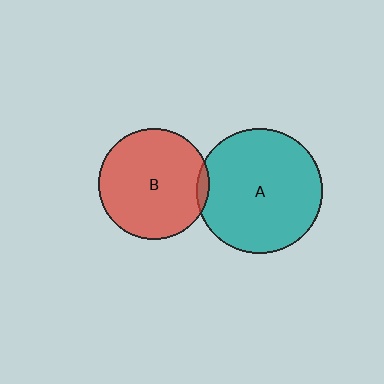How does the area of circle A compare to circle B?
Approximately 1.3 times.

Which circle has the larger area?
Circle A (teal).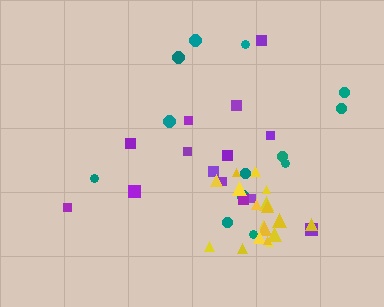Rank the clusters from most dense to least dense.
yellow, purple, teal.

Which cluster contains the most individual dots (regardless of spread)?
Yellow (18).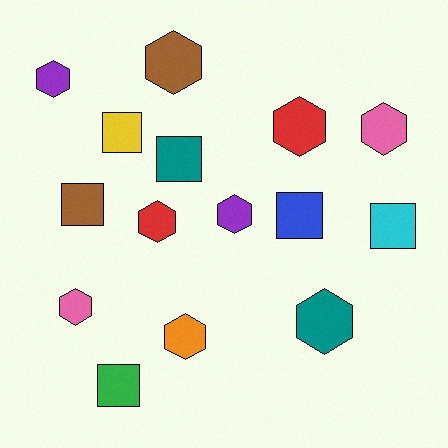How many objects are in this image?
There are 15 objects.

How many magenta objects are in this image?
There are no magenta objects.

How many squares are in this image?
There are 6 squares.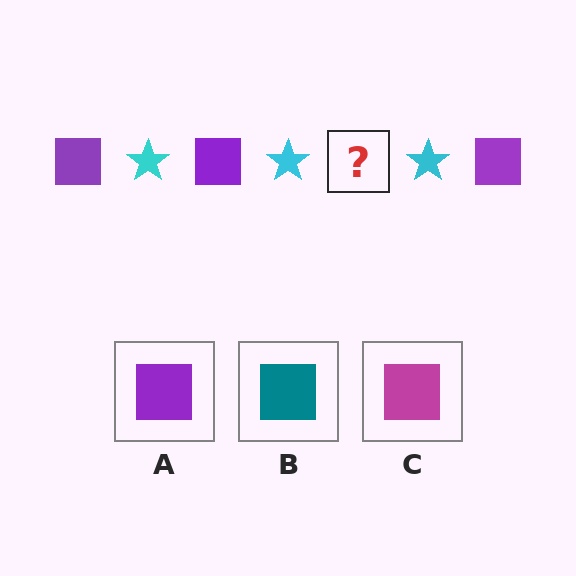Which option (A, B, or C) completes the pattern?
A.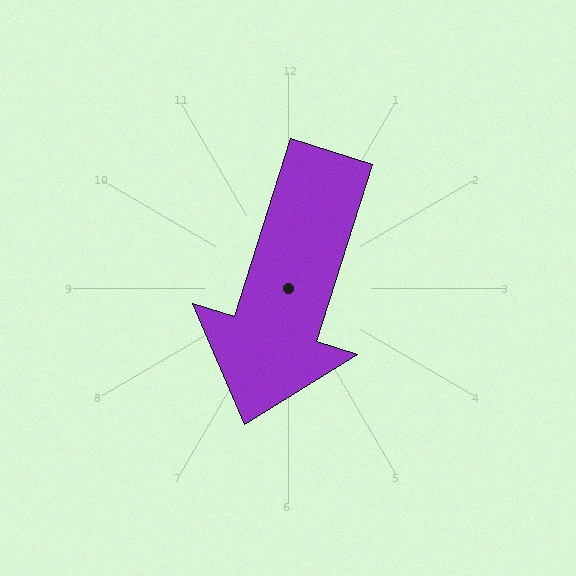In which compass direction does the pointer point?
South.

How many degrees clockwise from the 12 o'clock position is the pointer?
Approximately 198 degrees.